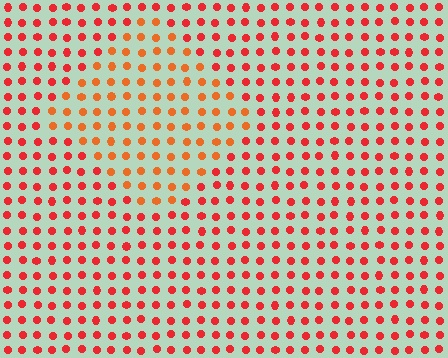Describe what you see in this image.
The image is filled with small red elements in a uniform arrangement. A diamond-shaped region is visible where the elements are tinted to a slightly different hue, forming a subtle color boundary.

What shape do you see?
I see a diamond.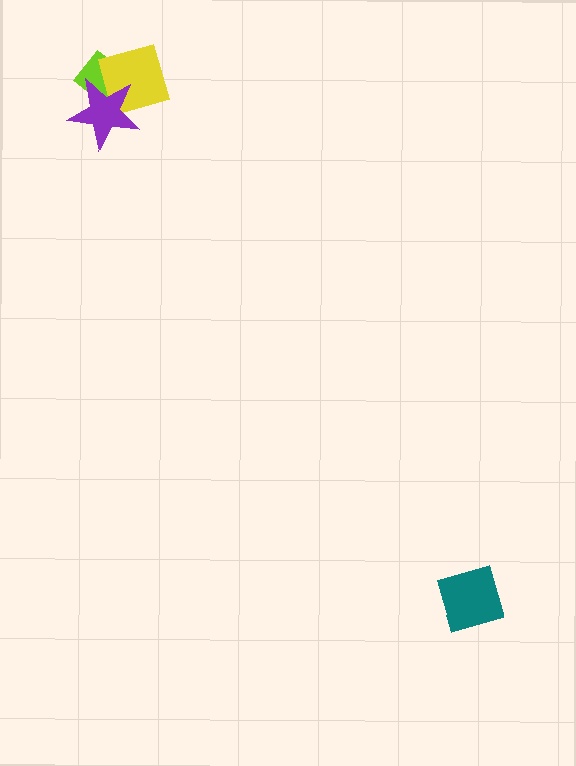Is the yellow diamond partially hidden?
Yes, it is partially covered by another shape.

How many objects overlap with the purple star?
2 objects overlap with the purple star.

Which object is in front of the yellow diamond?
The purple star is in front of the yellow diamond.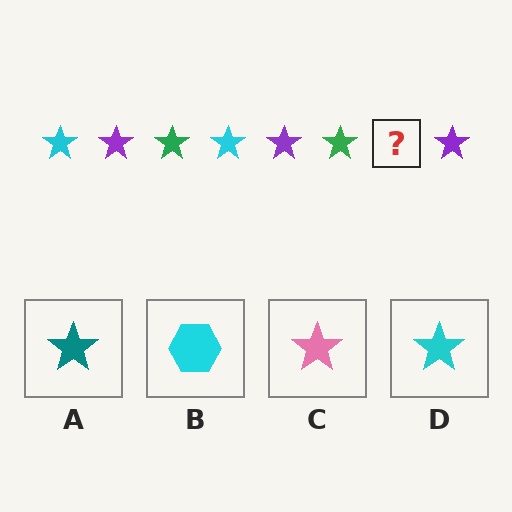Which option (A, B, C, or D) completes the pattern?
D.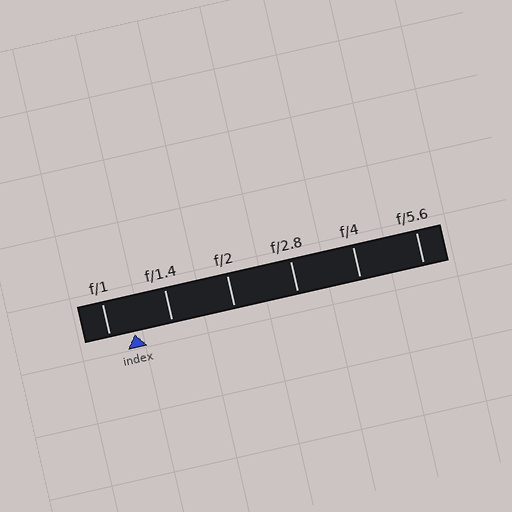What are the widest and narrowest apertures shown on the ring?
The widest aperture shown is f/1 and the narrowest is f/5.6.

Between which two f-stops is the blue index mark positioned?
The index mark is between f/1 and f/1.4.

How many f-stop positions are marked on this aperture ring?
There are 6 f-stop positions marked.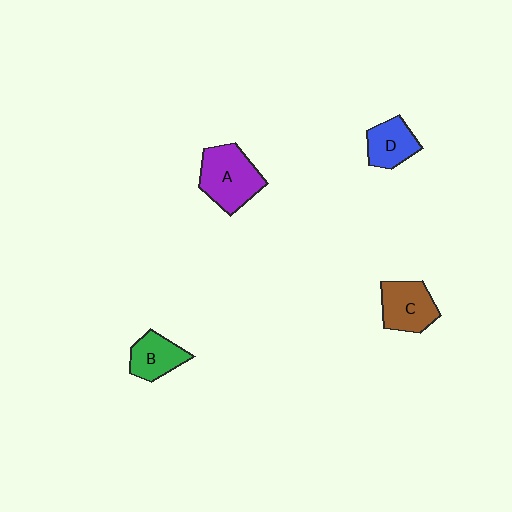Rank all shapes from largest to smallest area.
From largest to smallest: A (purple), C (brown), D (blue), B (green).